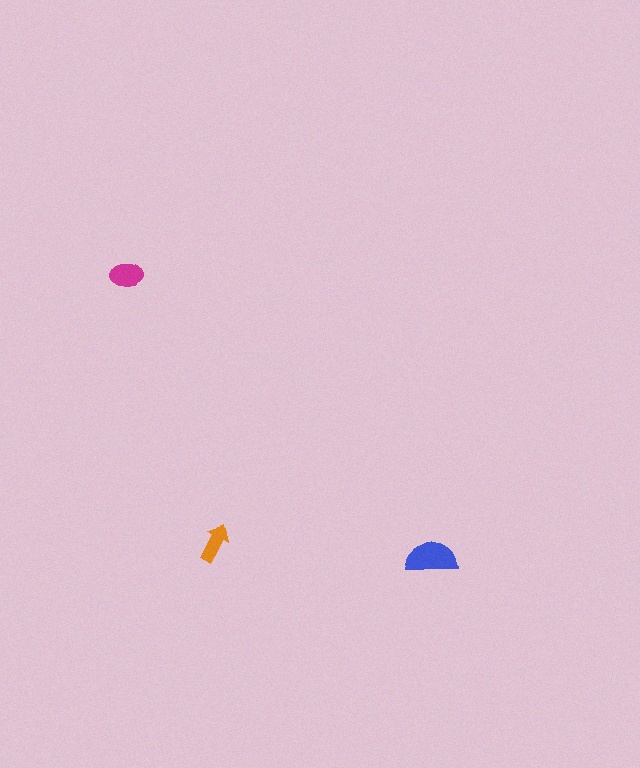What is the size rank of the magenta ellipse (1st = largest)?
2nd.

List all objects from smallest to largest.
The orange arrow, the magenta ellipse, the blue semicircle.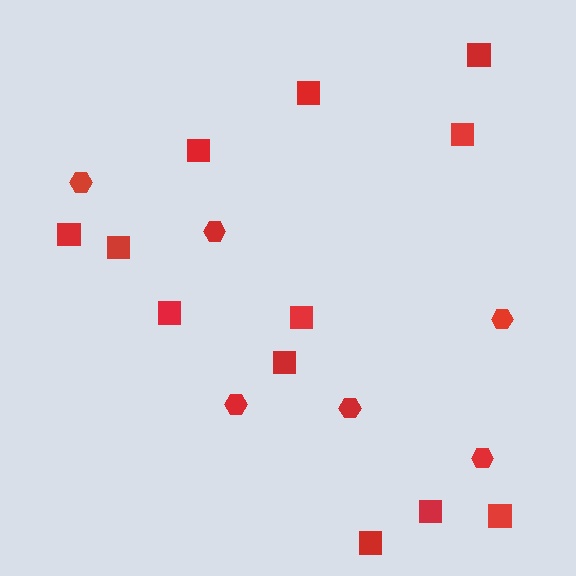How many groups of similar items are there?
There are 2 groups: one group of squares (12) and one group of hexagons (6).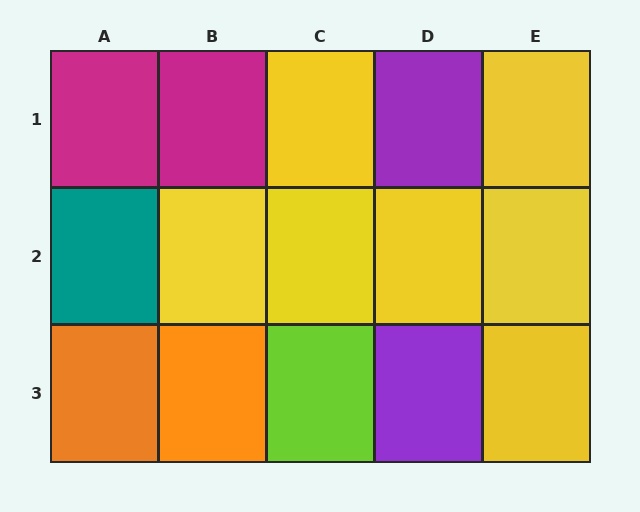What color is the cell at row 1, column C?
Yellow.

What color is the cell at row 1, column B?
Magenta.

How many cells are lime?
1 cell is lime.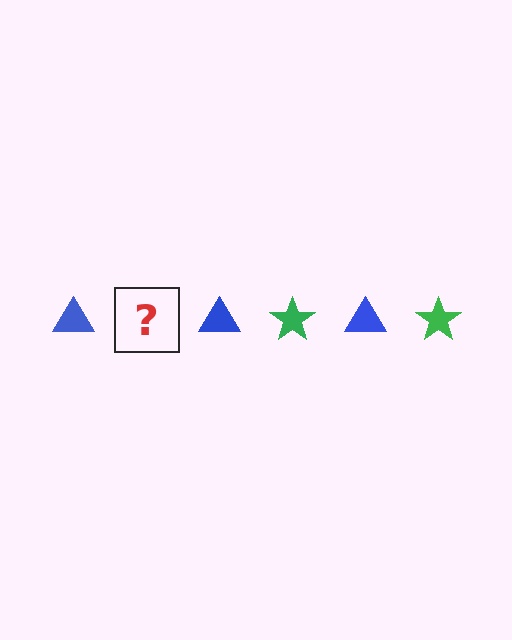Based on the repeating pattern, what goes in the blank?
The blank should be a green star.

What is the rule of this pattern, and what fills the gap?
The rule is that the pattern alternates between blue triangle and green star. The gap should be filled with a green star.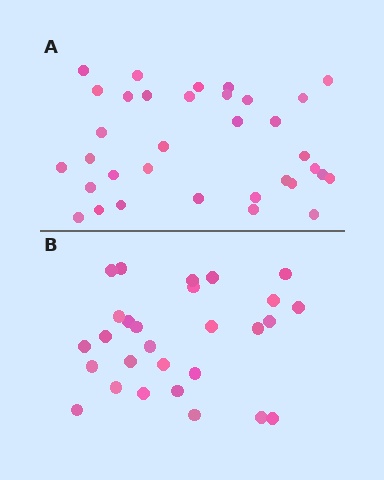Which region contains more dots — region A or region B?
Region A (the top region) has more dots.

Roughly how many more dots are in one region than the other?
Region A has about 6 more dots than region B.